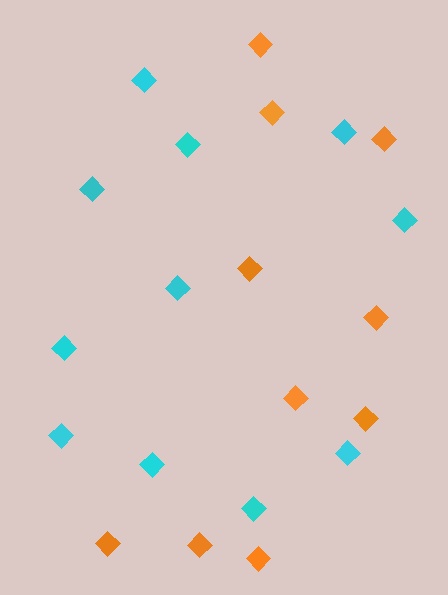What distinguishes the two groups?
There are 2 groups: one group of cyan diamonds (11) and one group of orange diamonds (10).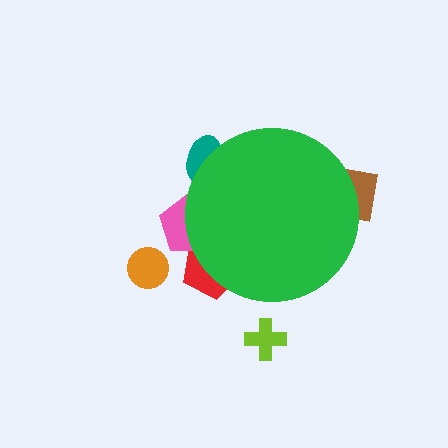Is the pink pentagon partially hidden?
Yes, the pink pentagon is partially hidden behind the green circle.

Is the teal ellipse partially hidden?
Yes, the teal ellipse is partially hidden behind the green circle.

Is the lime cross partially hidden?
No, the lime cross is fully visible.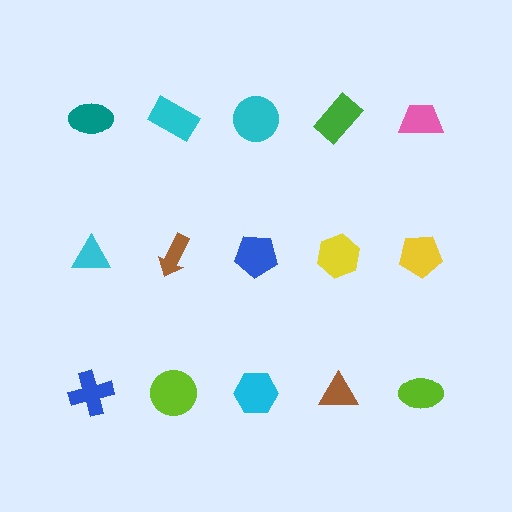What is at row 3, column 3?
A cyan hexagon.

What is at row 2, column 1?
A cyan triangle.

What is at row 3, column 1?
A blue cross.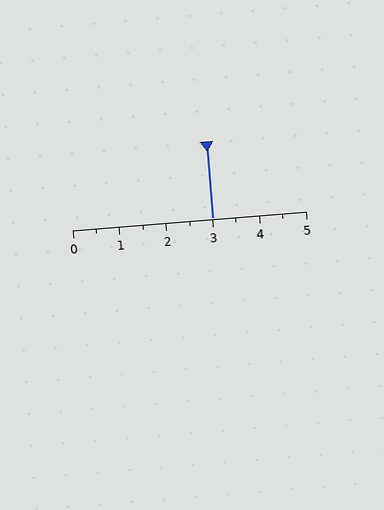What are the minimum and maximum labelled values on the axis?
The axis runs from 0 to 5.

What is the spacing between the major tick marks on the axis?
The major ticks are spaced 1 apart.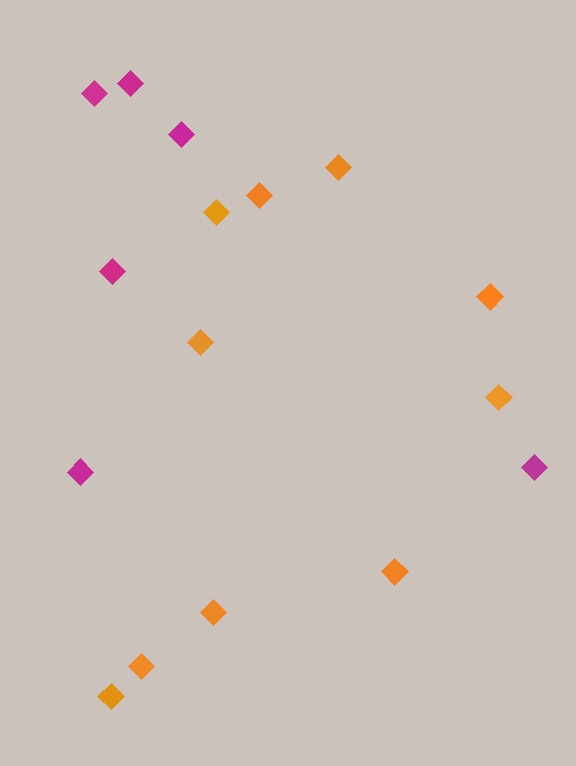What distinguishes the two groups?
There are 2 groups: one group of magenta diamonds (6) and one group of orange diamonds (10).